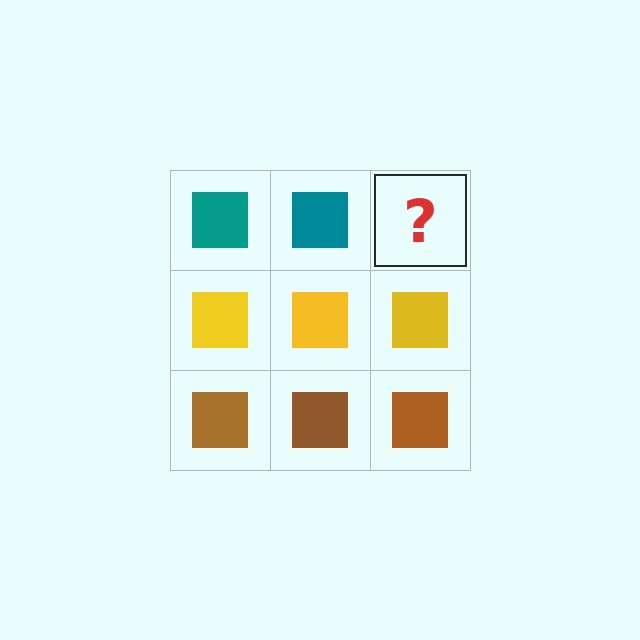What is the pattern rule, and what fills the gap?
The rule is that each row has a consistent color. The gap should be filled with a teal square.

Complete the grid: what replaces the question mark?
The question mark should be replaced with a teal square.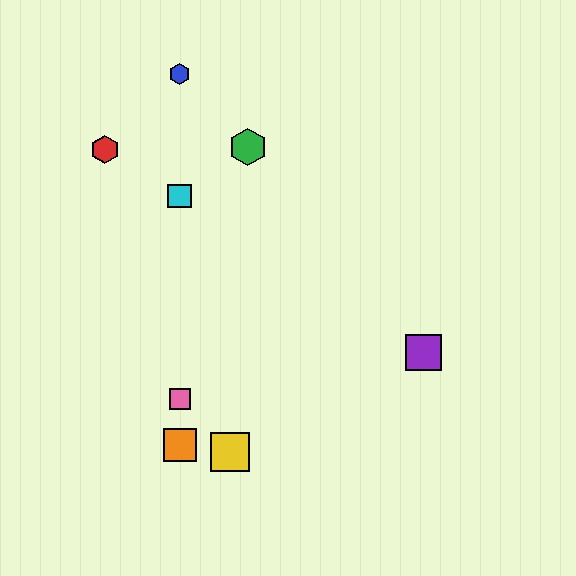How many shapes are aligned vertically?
4 shapes (the blue hexagon, the orange square, the cyan square, the pink square) are aligned vertically.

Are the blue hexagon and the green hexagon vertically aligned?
No, the blue hexagon is at x≈180 and the green hexagon is at x≈248.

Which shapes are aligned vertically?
The blue hexagon, the orange square, the cyan square, the pink square are aligned vertically.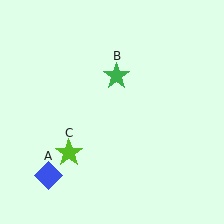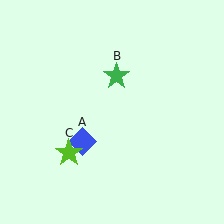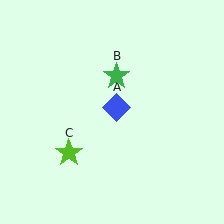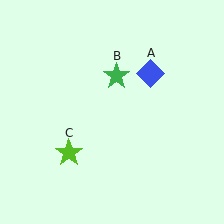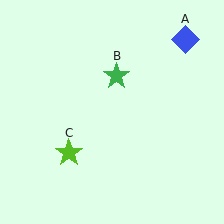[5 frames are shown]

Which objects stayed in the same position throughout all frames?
Green star (object B) and lime star (object C) remained stationary.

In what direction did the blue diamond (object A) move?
The blue diamond (object A) moved up and to the right.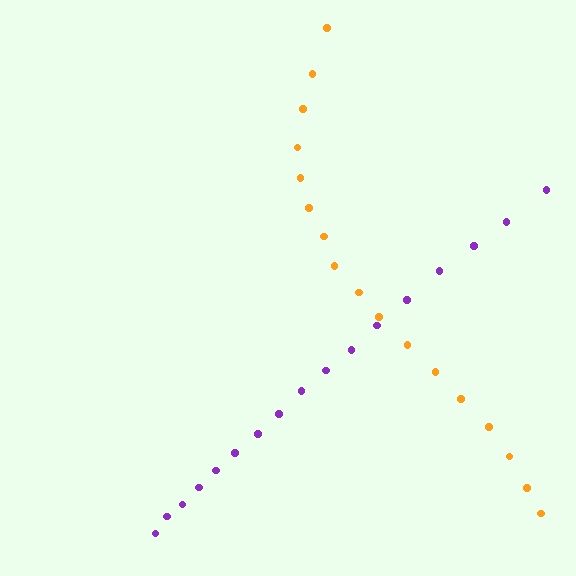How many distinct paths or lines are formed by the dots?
There are 2 distinct paths.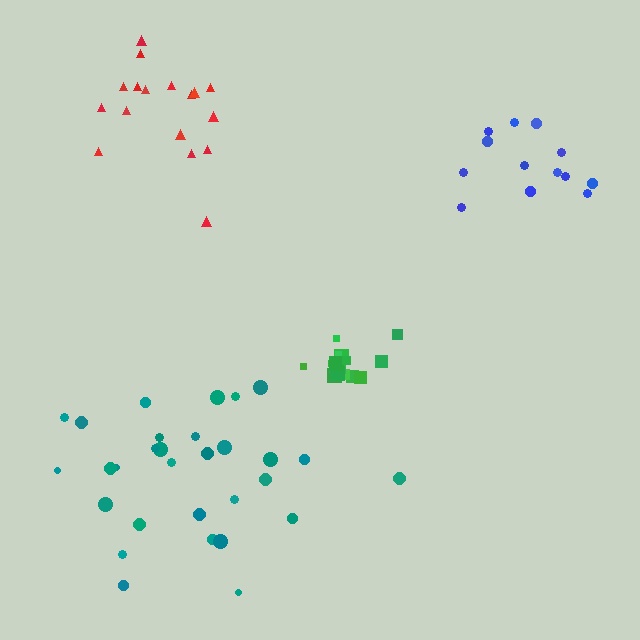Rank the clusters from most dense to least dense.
green, red, blue, teal.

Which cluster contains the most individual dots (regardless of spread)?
Teal (31).